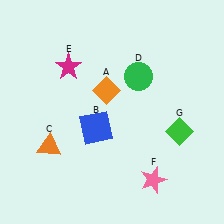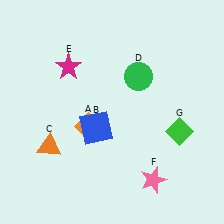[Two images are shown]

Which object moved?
The orange diamond (A) moved down.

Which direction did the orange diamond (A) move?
The orange diamond (A) moved down.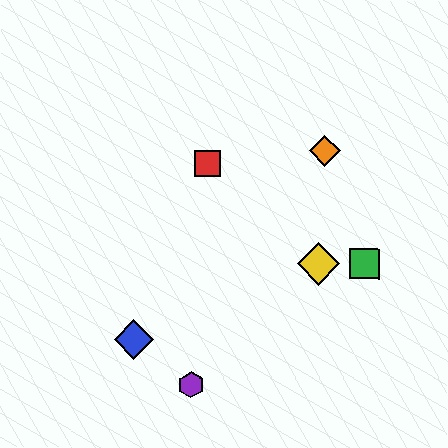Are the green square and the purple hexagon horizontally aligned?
No, the green square is at y≈264 and the purple hexagon is at y≈385.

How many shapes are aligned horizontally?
2 shapes (the green square, the yellow diamond) are aligned horizontally.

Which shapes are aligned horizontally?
The green square, the yellow diamond are aligned horizontally.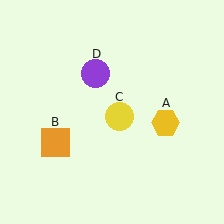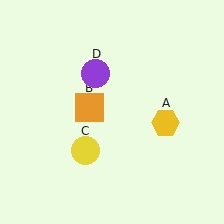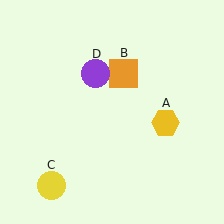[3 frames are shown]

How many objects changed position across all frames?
2 objects changed position: orange square (object B), yellow circle (object C).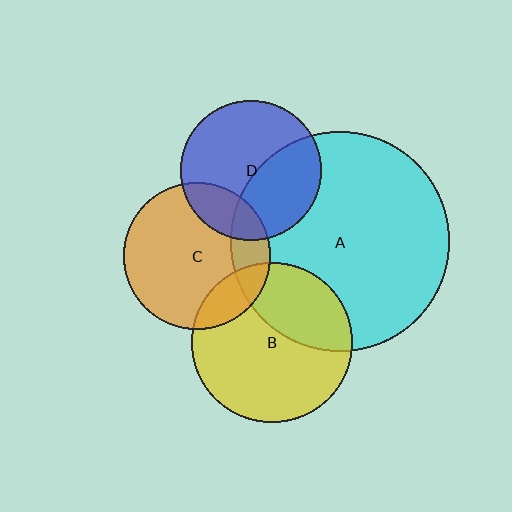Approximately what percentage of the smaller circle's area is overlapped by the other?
Approximately 40%.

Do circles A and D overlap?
Yes.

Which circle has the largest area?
Circle A (cyan).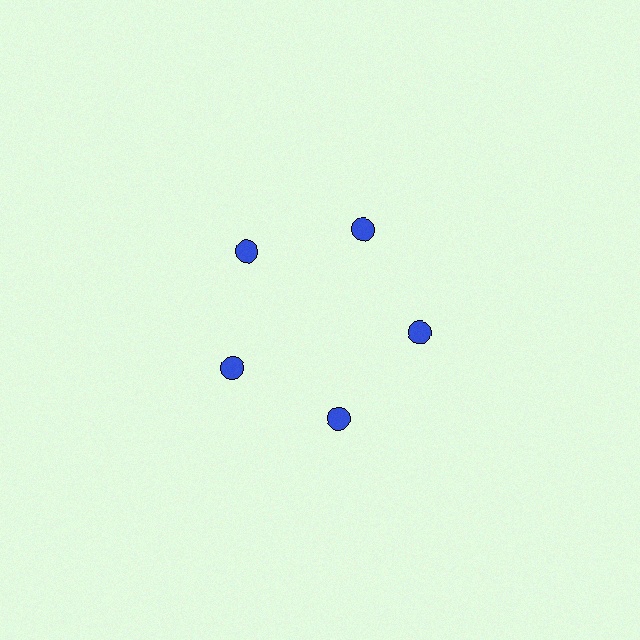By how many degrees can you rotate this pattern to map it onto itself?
The pattern maps onto itself every 72 degrees of rotation.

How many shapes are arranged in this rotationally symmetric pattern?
There are 5 shapes, arranged in 5 groups of 1.